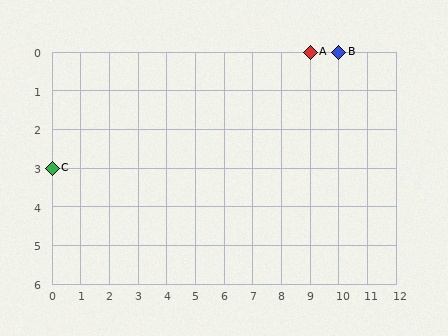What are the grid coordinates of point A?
Point A is at grid coordinates (9, 0).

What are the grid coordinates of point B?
Point B is at grid coordinates (10, 0).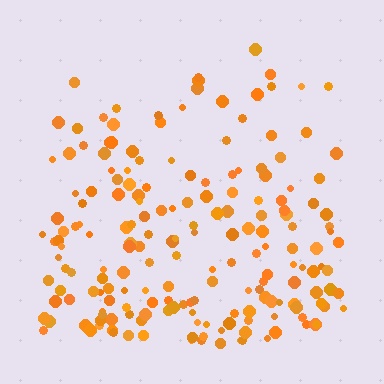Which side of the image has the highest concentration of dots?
The bottom.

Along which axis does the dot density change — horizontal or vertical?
Vertical.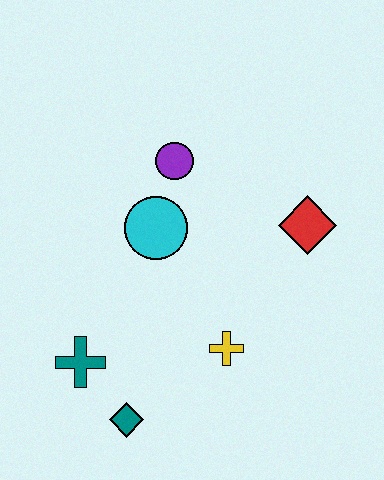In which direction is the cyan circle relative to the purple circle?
The cyan circle is below the purple circle.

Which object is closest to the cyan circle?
The purple circle is closest to the cyan circle.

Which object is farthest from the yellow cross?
The purple circle is farthest from the yellow cross.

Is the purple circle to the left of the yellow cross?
Yes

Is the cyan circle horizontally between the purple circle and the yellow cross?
No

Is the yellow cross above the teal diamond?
Yes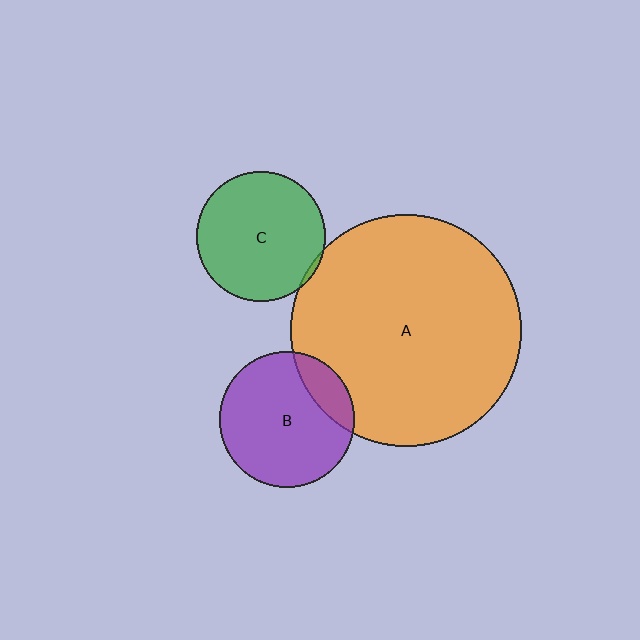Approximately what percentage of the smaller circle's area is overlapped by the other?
Approximately 15%.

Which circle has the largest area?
Circle A (orange).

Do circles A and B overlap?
Yes.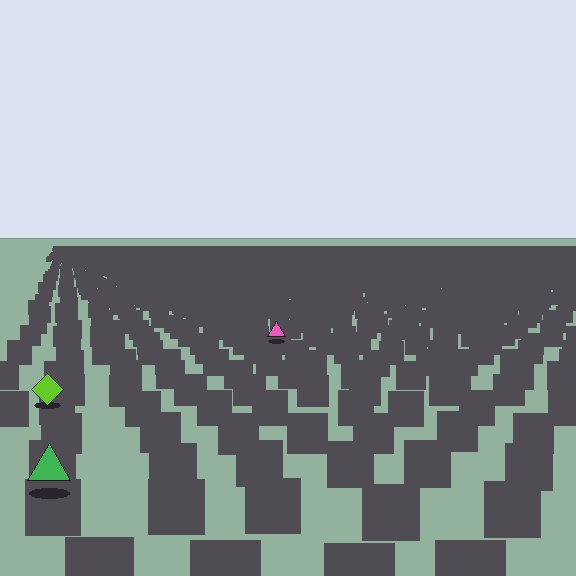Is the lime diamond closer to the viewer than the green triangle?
No. The green triangle is closer — you can tell from the texture gradient: the ground texture is coarser near it.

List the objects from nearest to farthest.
From nearest to farthest: the green triangle, the lime diamond, the pink triangle.